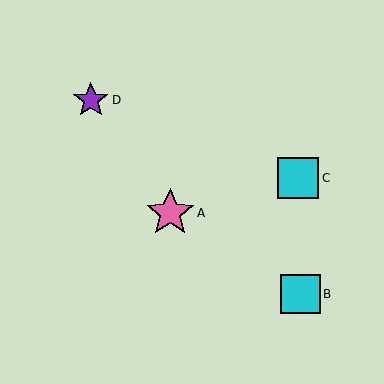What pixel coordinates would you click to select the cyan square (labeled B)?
Click at (300, 294) to select the cyan square B.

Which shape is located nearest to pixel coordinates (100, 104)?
The purple star (labeled D) at (91, 100) is nearest to that location.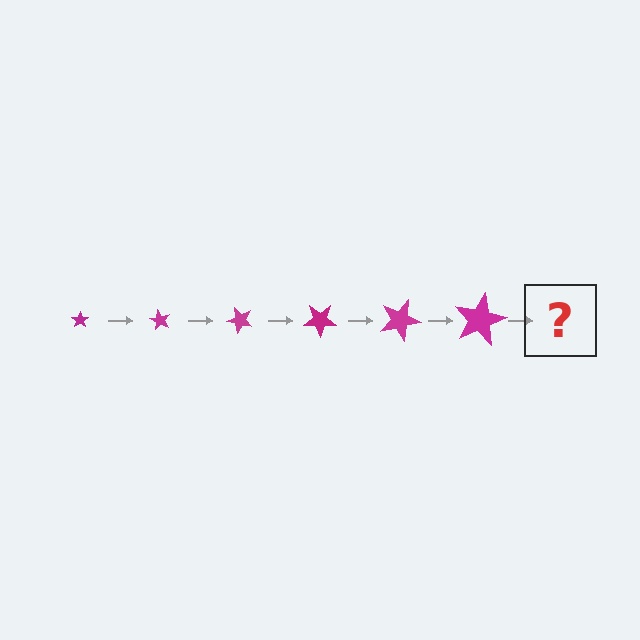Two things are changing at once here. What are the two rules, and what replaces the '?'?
The two rules are that the star grows larger each step and it rotates 60 degrees each step. The '?' should be a star, larger than the previous one and rotated 360 degrees from the start.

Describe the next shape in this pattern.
It should be a star, larger than the previous one and rotated 360 degrees from the start.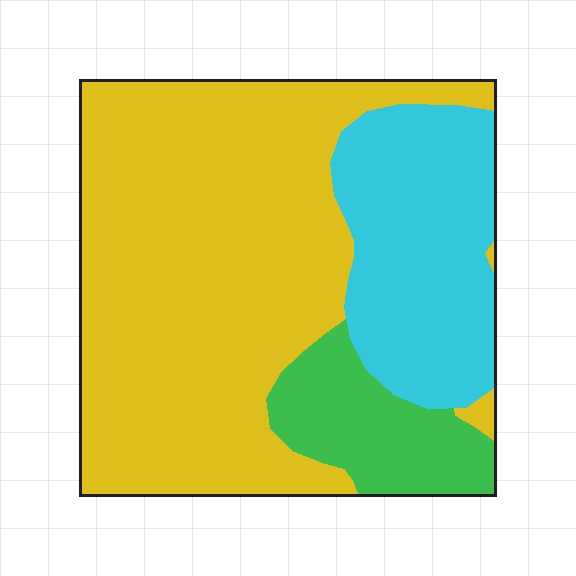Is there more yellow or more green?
Yellow.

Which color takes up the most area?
Yellow, at roughly 60%.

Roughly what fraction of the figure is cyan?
Cyan covers roughly 25% of the figure.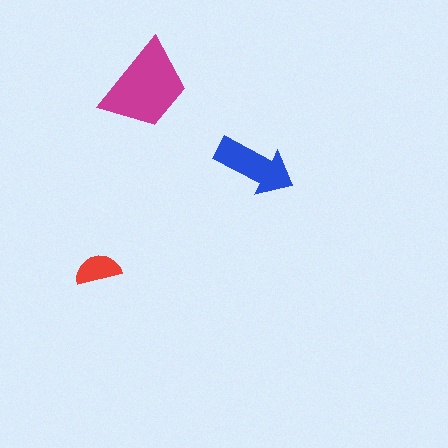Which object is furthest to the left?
The red semicircle is leftmost.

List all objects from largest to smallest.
The magenta trapezoid, the blue arrow, the red semicircle.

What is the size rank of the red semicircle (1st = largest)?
3rd.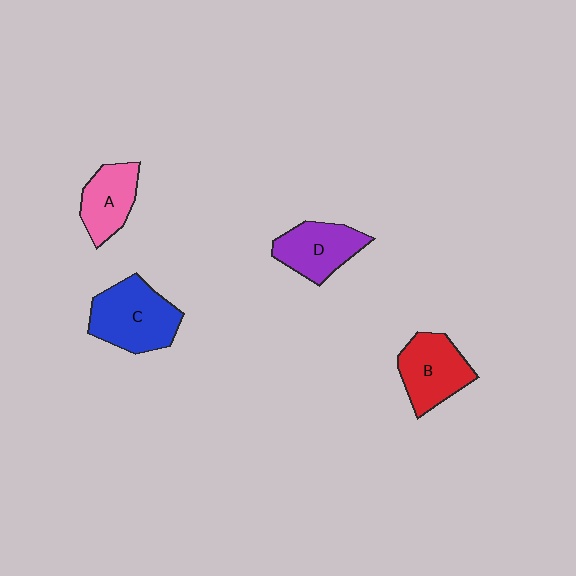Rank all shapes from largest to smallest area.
From largest to smallest: C (blue), B (red), D (purple), A (pink).